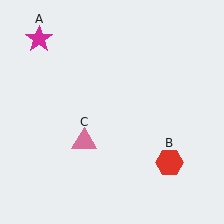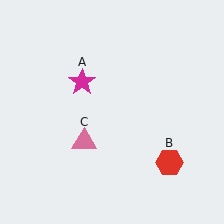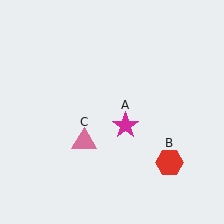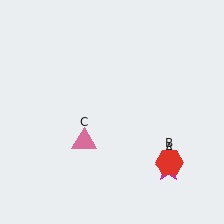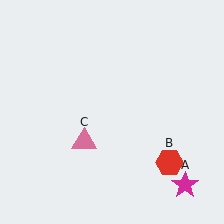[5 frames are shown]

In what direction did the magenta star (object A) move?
The magenta star (object A) moved down and to the right.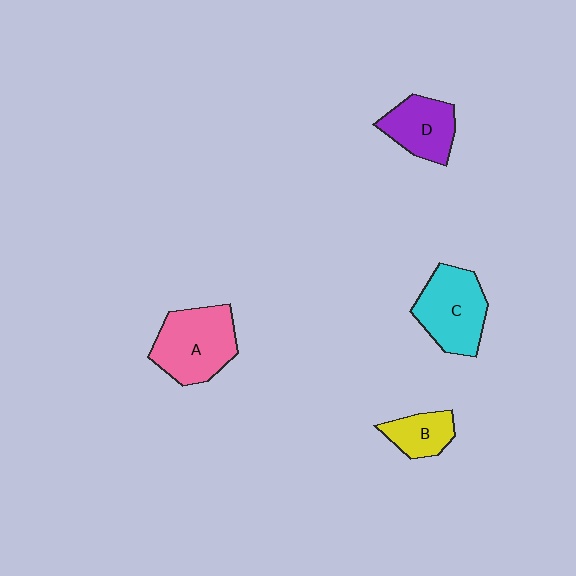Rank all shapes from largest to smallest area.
From largest to smallest: A (pink), C (cyan), D (purple), B (yellow).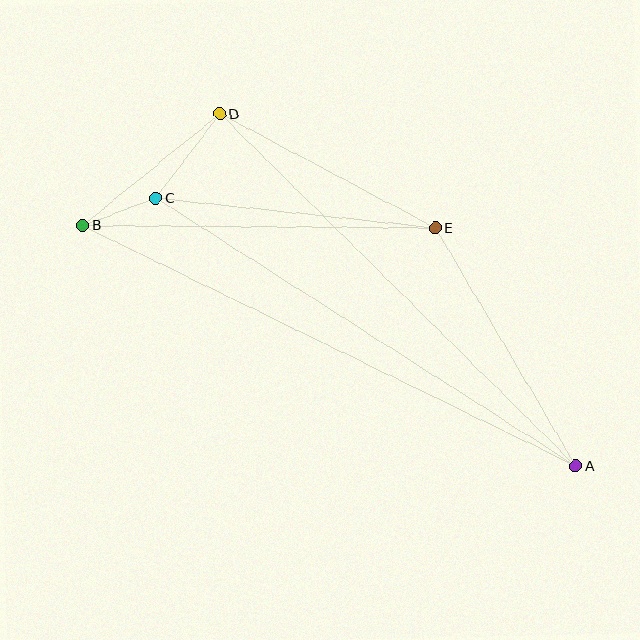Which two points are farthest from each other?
Points A and B are farthest from each other.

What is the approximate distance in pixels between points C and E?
The distance between C and E is approximately 281 pixels.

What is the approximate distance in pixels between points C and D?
The distance between C and D is approximately 106 pixels.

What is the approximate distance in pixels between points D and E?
The distance between D and E is approximately 244 pixels.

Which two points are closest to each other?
Points B and C are closest to each other.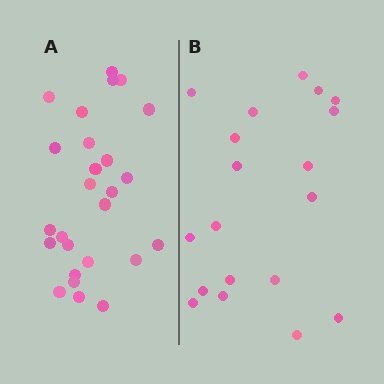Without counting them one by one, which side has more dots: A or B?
Region A (the left region) has more dots.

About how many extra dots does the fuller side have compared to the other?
Region A has roughly 8 or so more dots than region B.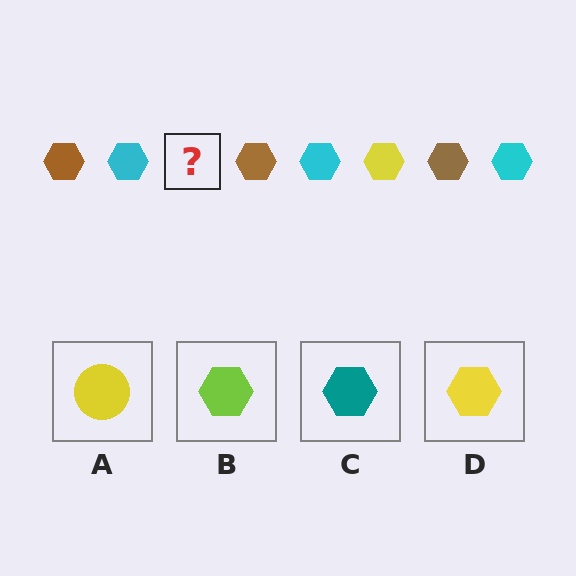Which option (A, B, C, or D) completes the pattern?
D.